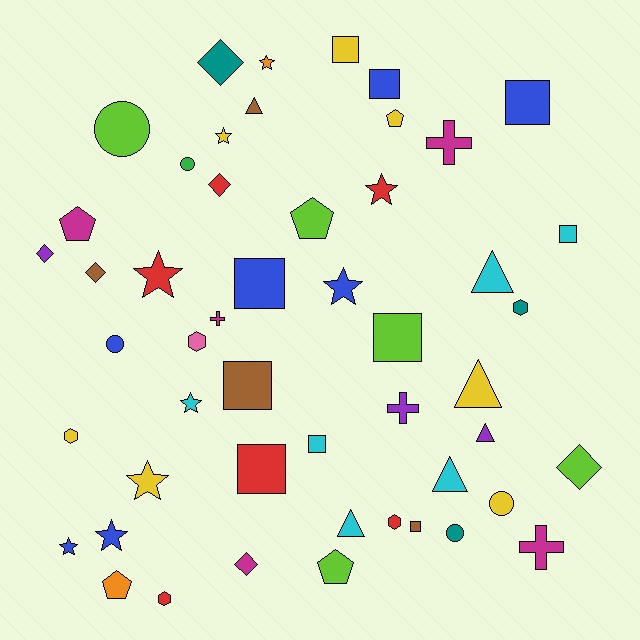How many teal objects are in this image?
There are 3 teal objects.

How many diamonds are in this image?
There are 6 diamonds.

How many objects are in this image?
There are 50 objects.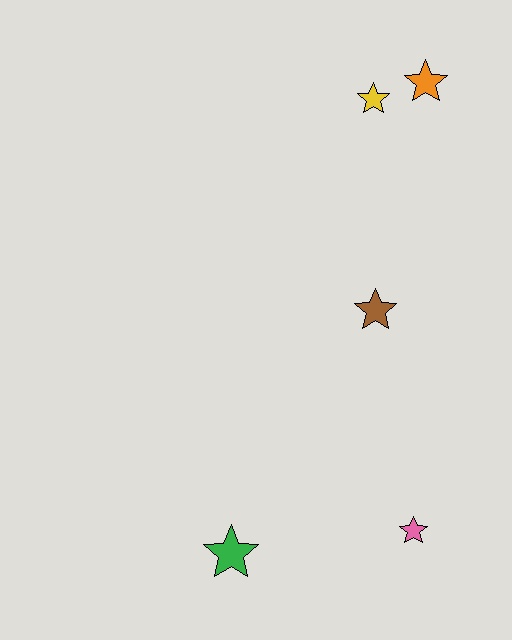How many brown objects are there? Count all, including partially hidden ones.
There is 1 brown object.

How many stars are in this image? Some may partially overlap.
There are 5 stars.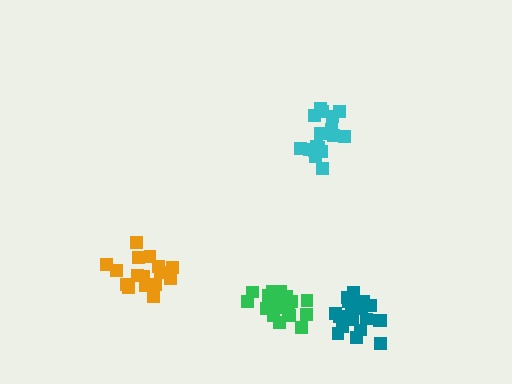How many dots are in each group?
Group 1: 18 dots, Group 2: 19 dots, Group 3: 18 dots, Group 4: 19 dots (74 total).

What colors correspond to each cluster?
The clusters are colored: green, cyan, orange, teal.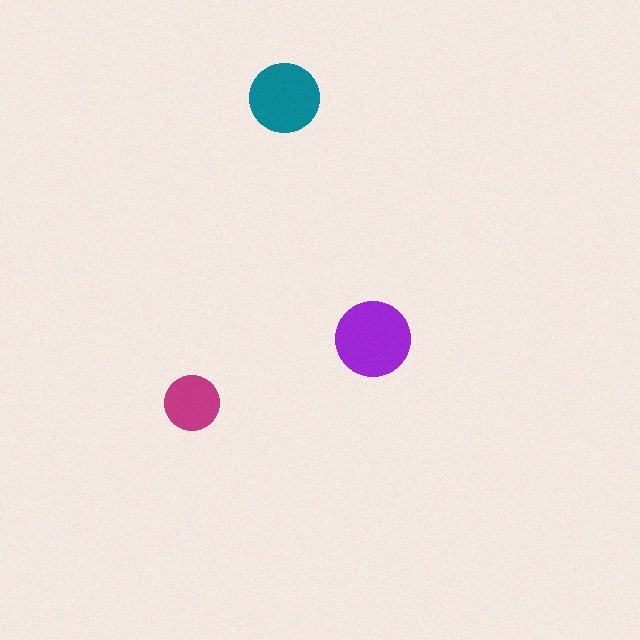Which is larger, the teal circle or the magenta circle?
The teal one.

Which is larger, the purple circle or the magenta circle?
The purple one.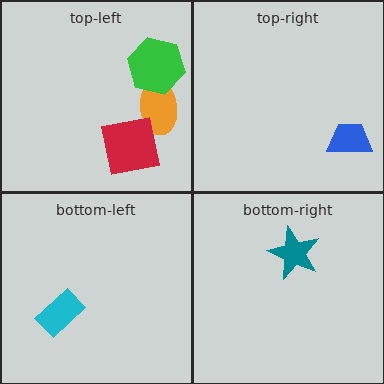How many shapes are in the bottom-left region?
1.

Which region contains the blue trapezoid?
The top-right region.